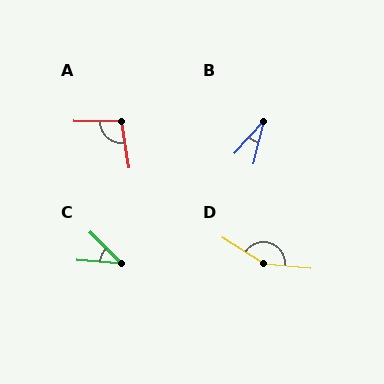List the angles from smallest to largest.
B (28°), C (41°), A (100°), D (153°).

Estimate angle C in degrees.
Approximately 41 degrees.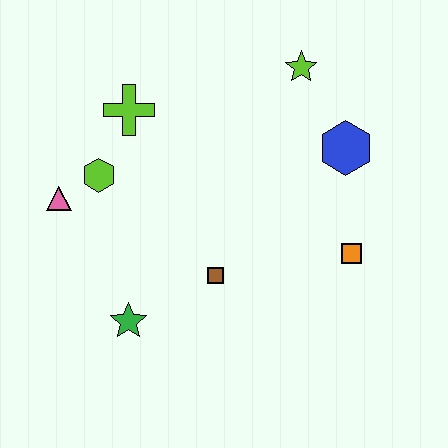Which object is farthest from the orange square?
The pink triangle is farthest from the orange square.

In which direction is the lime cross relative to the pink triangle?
The lime cross is above the pink triangle.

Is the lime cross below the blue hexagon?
No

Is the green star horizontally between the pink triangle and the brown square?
Yes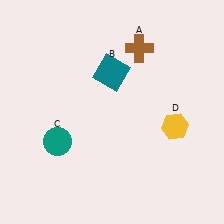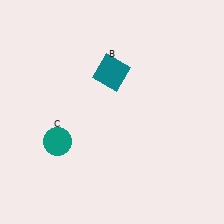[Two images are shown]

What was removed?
The brown cross (A), the yellow hexagon (D) were removed in Image 2.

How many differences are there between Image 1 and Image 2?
There are 2 differences between the two images.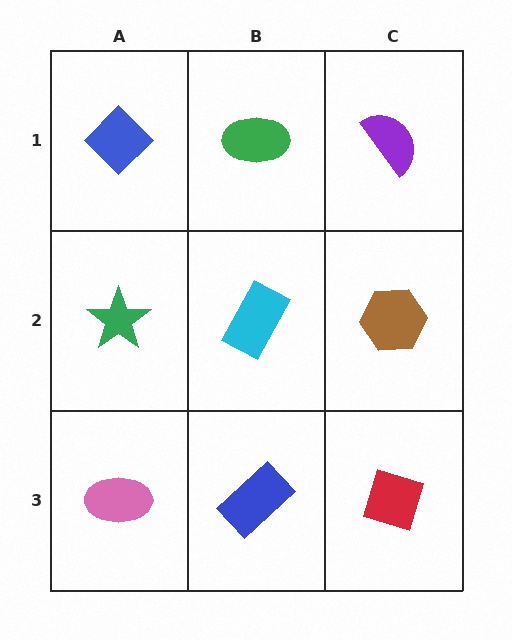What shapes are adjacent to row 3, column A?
A green star (row 2, column A), a blue rectangle (row 3, column B).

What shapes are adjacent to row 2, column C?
A purple semicircle (row 1, column C), a red diamond (row 3, column C), a cyan rectangle (row 2, column B).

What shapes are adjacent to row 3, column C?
A brown hexagon (row 2, column C), a blue rectangle (row 3, column B).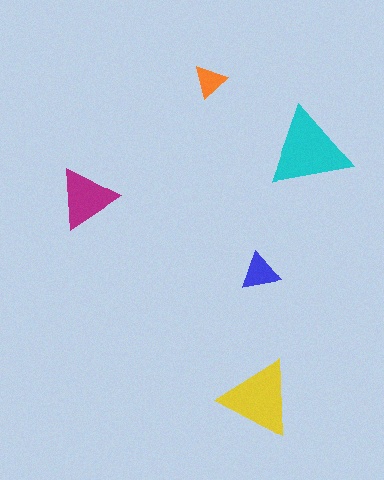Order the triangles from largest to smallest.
the cyan one, the yellow one, the magenta one, the blue one, the orange one.